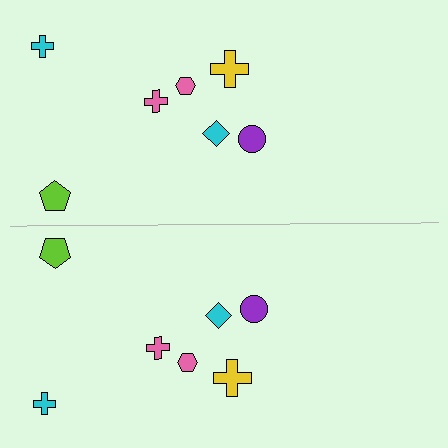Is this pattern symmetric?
Yes, this pattern has bilateral (reflection) symmetry.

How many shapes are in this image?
There are 14 shapes in this image.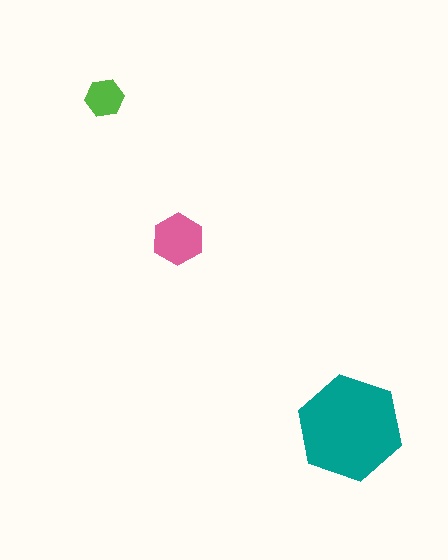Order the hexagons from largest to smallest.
the teal one, the pink one, the lime one.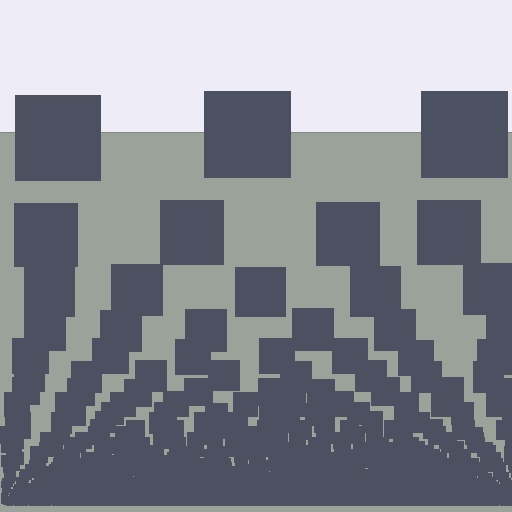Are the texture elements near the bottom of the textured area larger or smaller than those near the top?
Smaller. The gradient is inverted — elements near the bottom are smaller and denser.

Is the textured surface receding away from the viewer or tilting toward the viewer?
The surface appears to tilt toward the viewer. Texture elements get larger and sparser toward the top.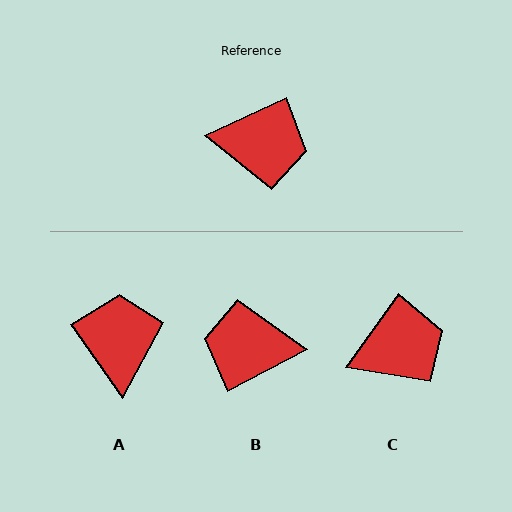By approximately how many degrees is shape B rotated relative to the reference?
Approximately 177 degrees clockwise.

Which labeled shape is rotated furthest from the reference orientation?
B, about 177 degrees away.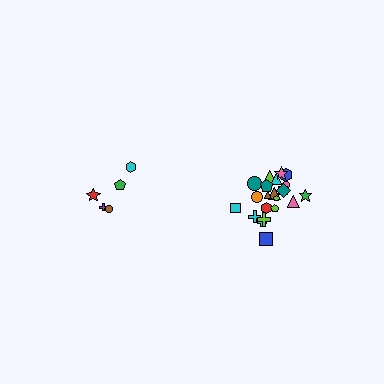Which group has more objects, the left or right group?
The right group.